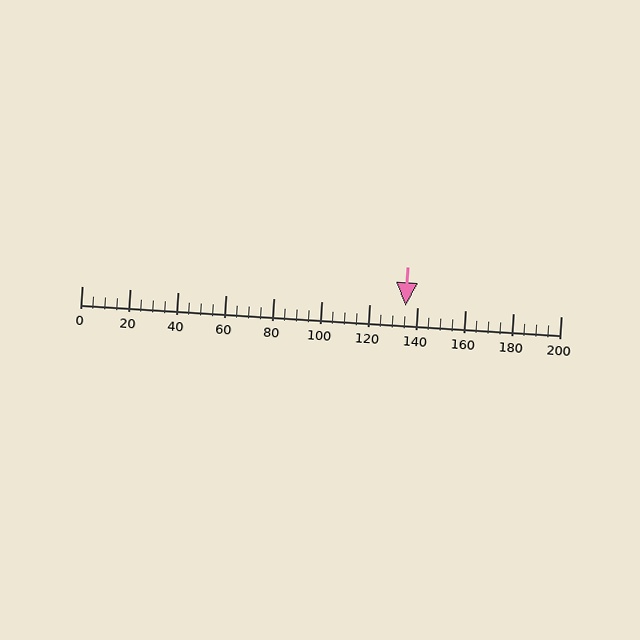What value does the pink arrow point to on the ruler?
The pink arrow points to approximately 135.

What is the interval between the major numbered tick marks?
The major tick marks are spaced 20 units apart.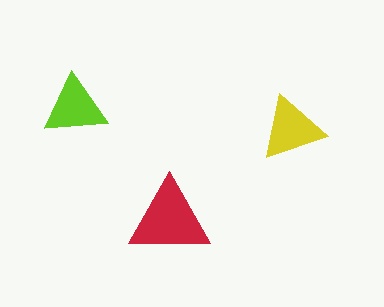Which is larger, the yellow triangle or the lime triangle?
The yellow one.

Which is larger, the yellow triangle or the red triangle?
The red one.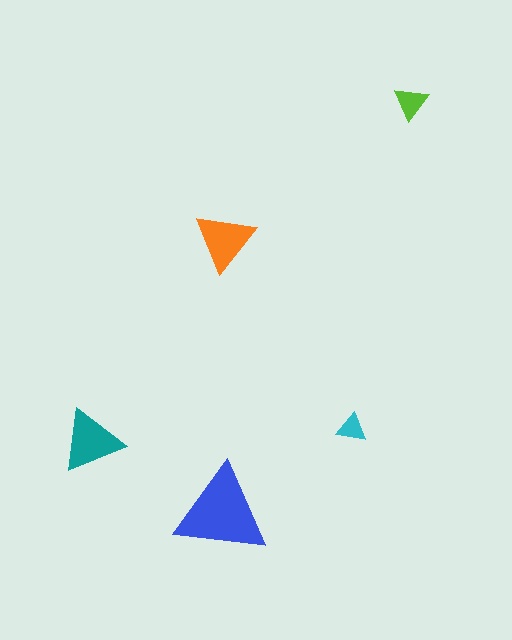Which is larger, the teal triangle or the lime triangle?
The teal one.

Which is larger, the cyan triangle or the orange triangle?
The orange one.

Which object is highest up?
The lime triangle is topmost.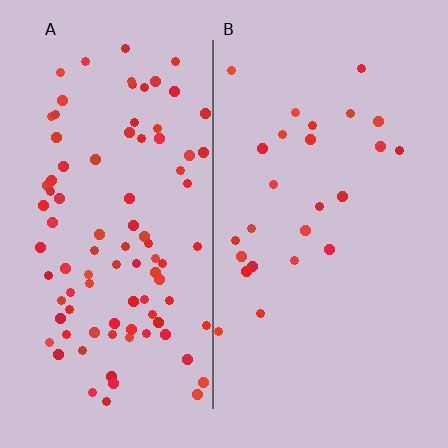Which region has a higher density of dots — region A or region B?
A (the left).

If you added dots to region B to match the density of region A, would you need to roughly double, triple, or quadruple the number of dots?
Approximately quadruple.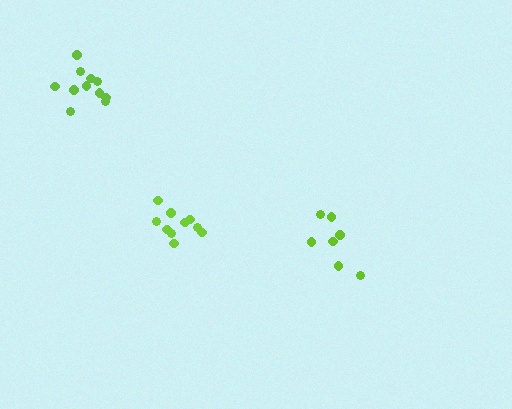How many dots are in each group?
Group 1: 7 dots, Group 2: 11 dots, Group 3: 10 dots (28 total).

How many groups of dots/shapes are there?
There are 3 groups.